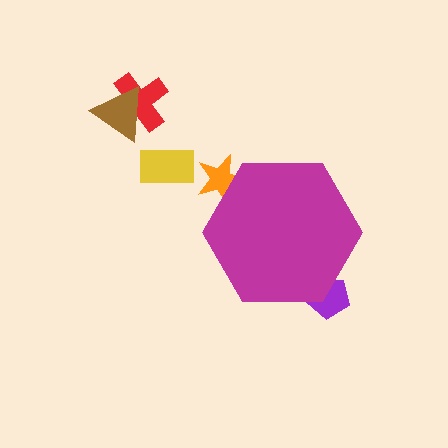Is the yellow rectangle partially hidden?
No, the yellow rectangle is fully visible.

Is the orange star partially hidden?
Yes, the orange star is partially hidden behind the magenta hexagon.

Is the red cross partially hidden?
No, the red cross is fully visible.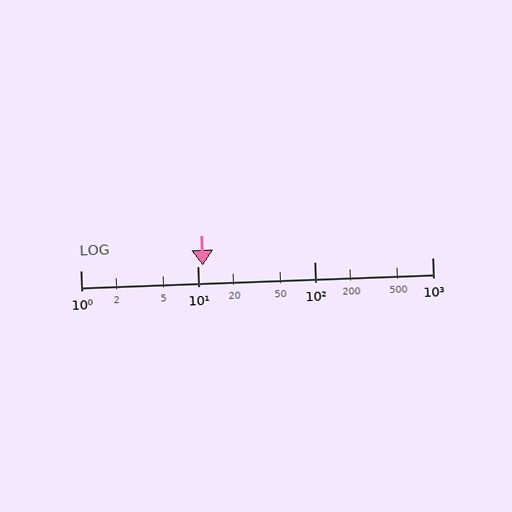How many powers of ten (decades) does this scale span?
The scale spans 3 decades, from 1 to 1000.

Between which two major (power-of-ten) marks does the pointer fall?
The pointer is between 10 and 100.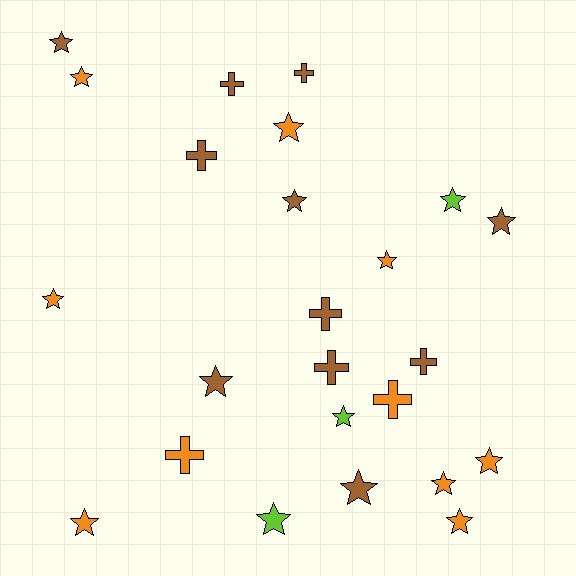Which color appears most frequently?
Brown, with 11 objects.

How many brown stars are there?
There are 5 brown stars.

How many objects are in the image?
There are 24 objects.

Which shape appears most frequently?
Star, with 16 objects.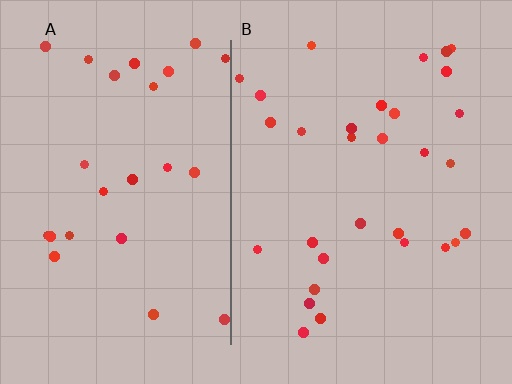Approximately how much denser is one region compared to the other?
Approximately 1.2× — region B over region A.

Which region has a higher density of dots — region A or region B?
B (the right).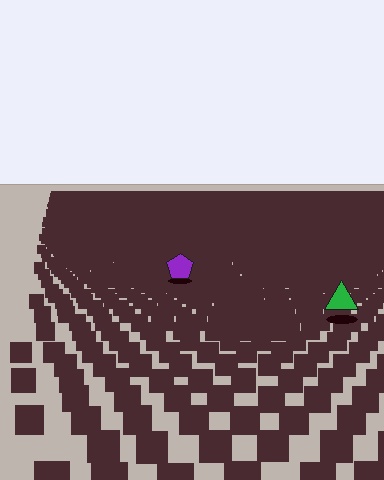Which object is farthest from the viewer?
The purple pentagon is farthest from the viewer. It appears smaller and the ground texture around it is denser.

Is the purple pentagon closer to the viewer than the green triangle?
No. The green triangle is closer — you can tell from the texture gradient: the ground texture is coarser near it.